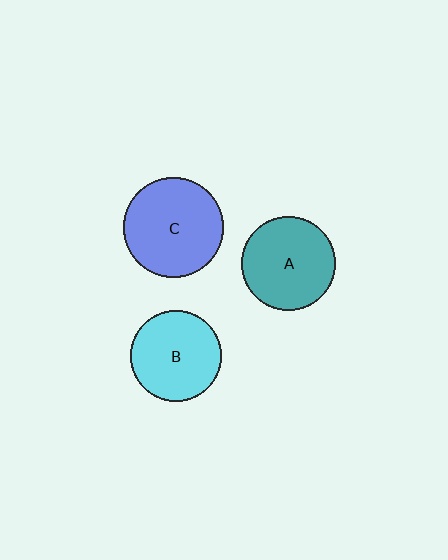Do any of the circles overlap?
No, none of the circles overlap.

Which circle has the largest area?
Circle C (blue).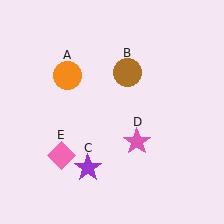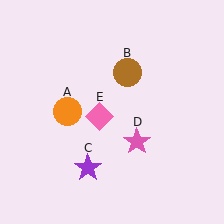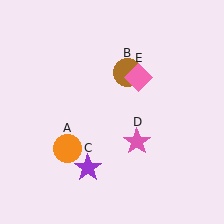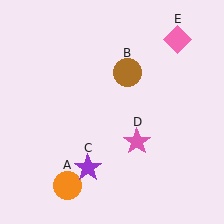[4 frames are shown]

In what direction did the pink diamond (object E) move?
The pink diamond (object E) moved up and to the right.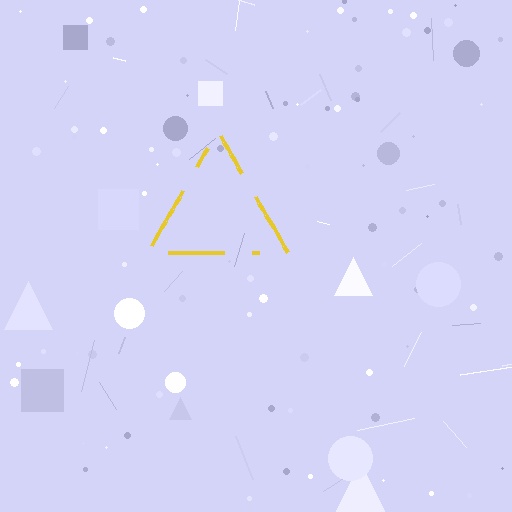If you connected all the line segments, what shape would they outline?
They would outline a triangle.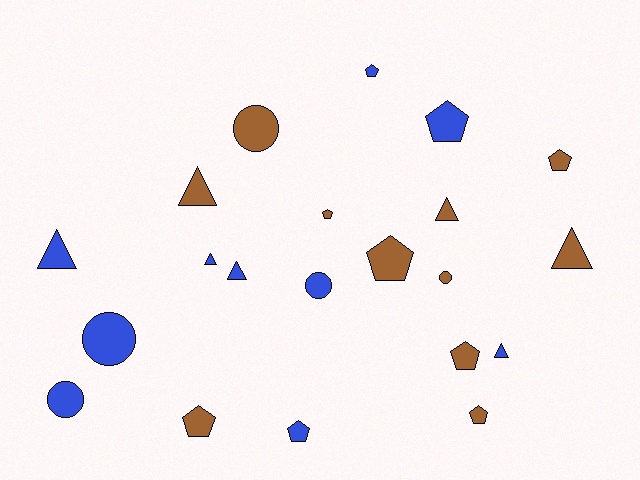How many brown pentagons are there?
There are 6 brown pentagons.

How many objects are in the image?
There are 21 objects.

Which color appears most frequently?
Brown, with 11 objects.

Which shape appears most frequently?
Pentagon, with 9 objects.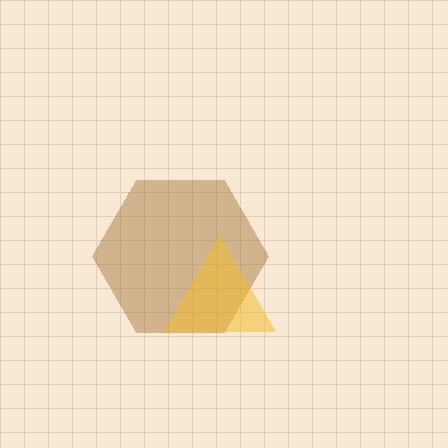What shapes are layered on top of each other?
The layered shapes are: a brown hexagon, a yellow triangle.